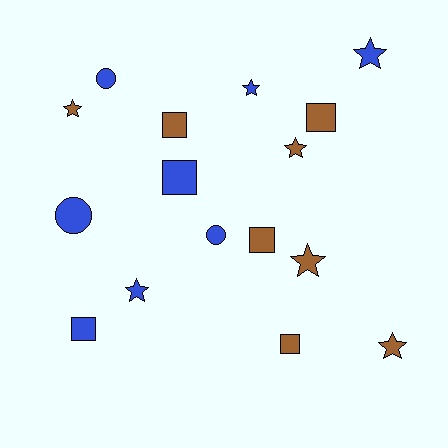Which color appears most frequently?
Brown, with 8 objects.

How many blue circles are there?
There are 3 blue circles.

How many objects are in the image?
There are 16 objects.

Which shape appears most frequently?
Star, with 7 objects.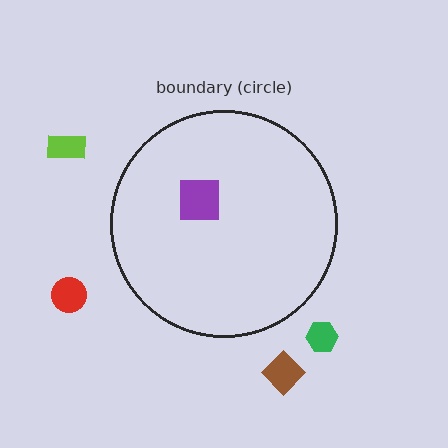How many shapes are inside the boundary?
1 inside, 4 outside.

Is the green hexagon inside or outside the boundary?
Outside.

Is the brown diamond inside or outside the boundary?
Outside.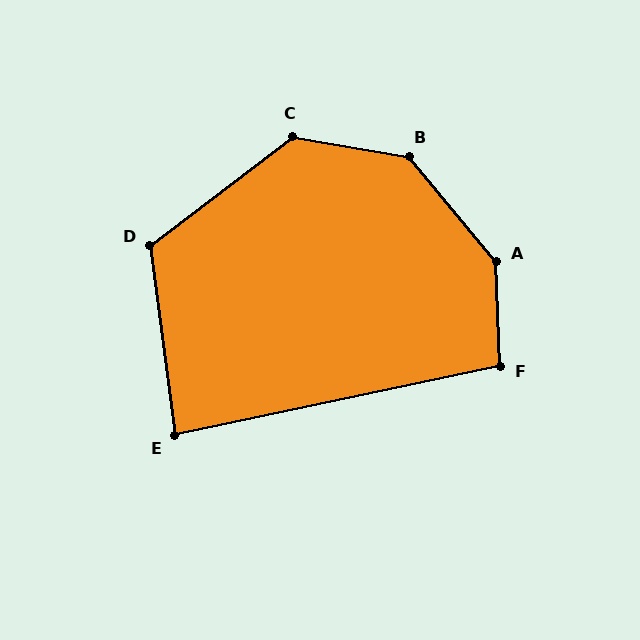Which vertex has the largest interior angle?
A, at approximately 142 degrees.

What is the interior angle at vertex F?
Approximately 100 degrees (obtuse).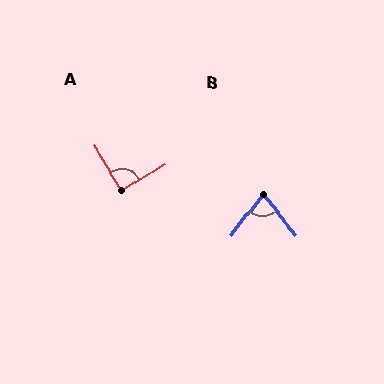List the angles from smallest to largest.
B (76°), A (90°).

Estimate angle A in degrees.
Approximately 90 degrees.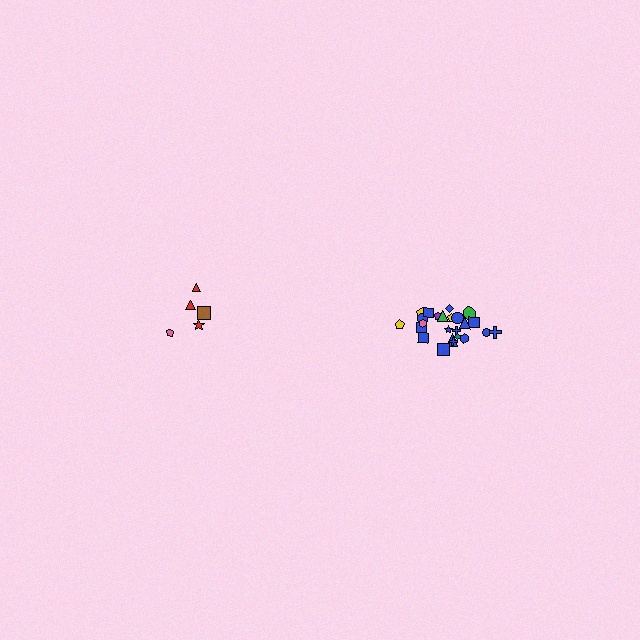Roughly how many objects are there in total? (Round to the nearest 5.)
Roughly 30 objects in total.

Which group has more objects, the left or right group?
The right group.